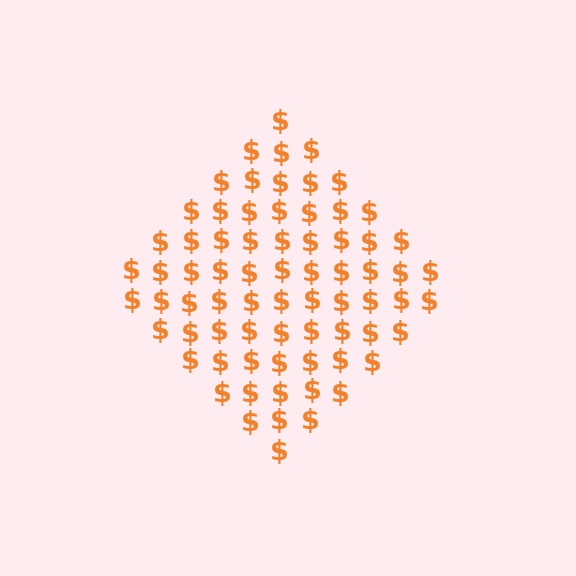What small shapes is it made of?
It is made of small dollar signs.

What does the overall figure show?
The overall figure shows a diamond.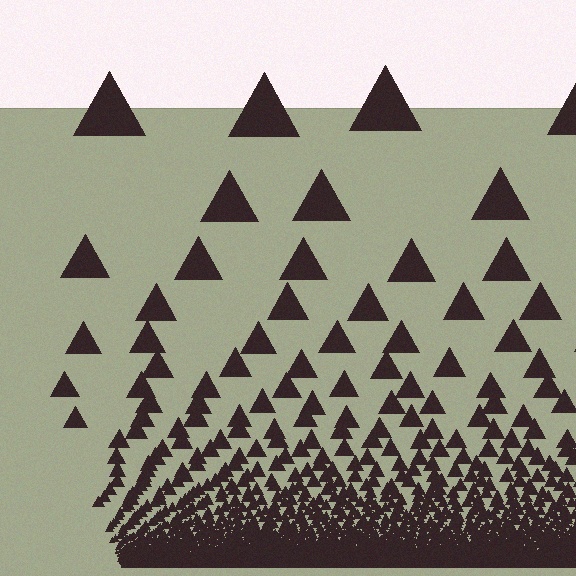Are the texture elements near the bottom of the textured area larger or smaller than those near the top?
Smaller. The gradient is inverted — elements near the bottom are smaller and denser.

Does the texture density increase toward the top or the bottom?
Density increases toward the bottom.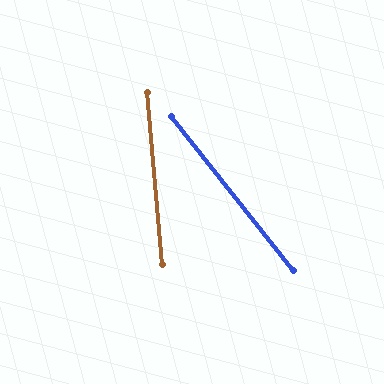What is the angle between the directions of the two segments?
Approximately 34 degrees.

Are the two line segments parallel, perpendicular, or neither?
Neither parallel nor perpendicular — they differ by about 34°.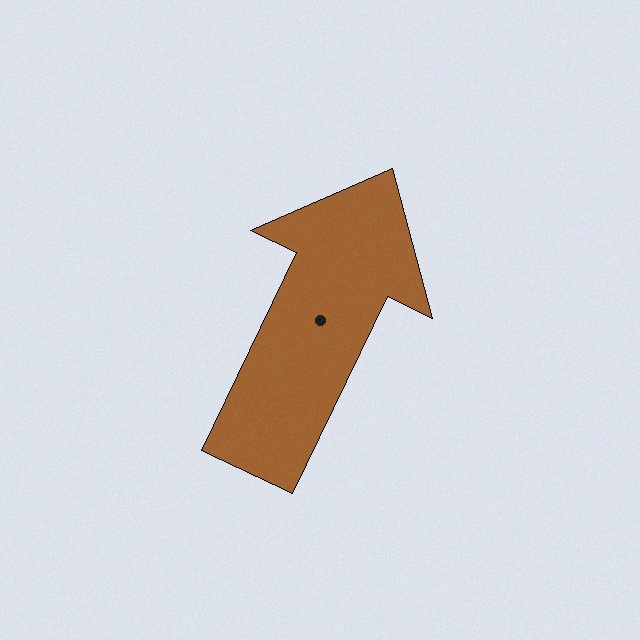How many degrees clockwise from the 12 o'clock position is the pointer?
Approximately 26 degrees.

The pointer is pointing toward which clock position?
Roughly 1 o'clock.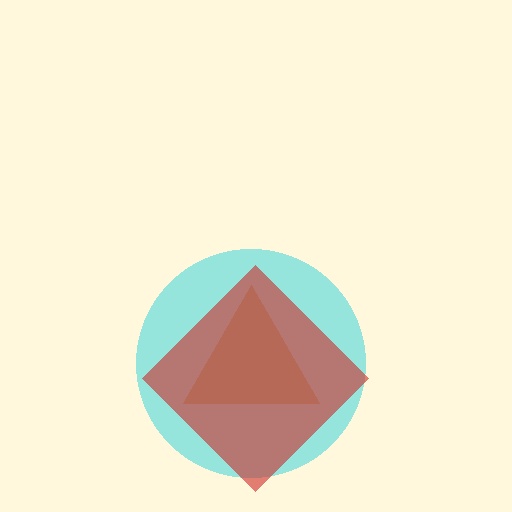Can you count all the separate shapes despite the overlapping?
Yes, there are 3 separate shapes.